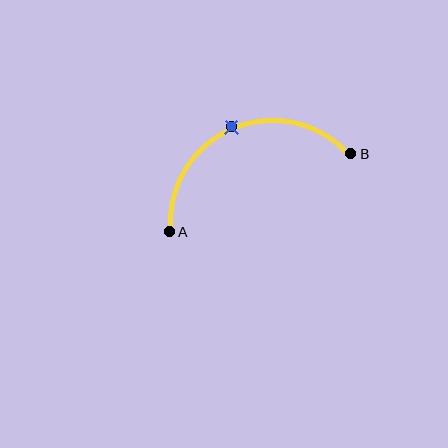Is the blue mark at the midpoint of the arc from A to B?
Yes. The blue mark lies on the arc at equal arc-length from both A and B — it is the arc midpoint.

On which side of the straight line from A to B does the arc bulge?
The arc bulges above the straight line connecting A and B.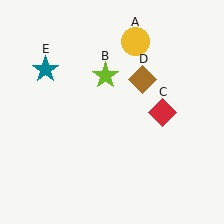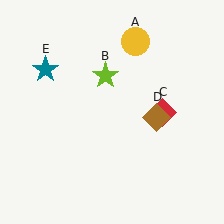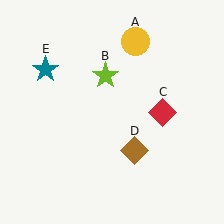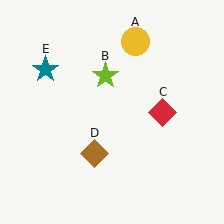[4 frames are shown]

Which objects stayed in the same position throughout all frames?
Yellow circle (object A) and lime star (object B) and red diamond (object C) and teal star (object E) remained stationary.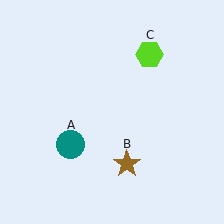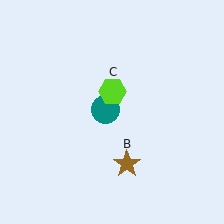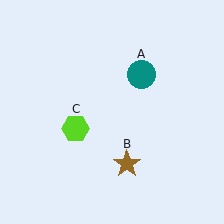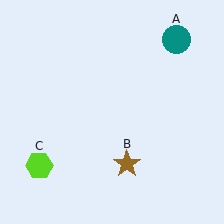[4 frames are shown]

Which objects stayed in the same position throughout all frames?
Brown star (object B) remained stationary.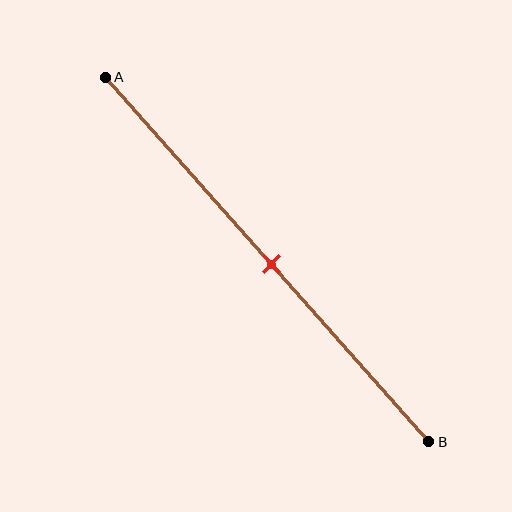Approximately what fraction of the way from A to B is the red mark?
The red mark is approximately 50% of the way from A to B.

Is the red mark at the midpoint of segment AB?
Yes, the mark is approximately at the midpoint.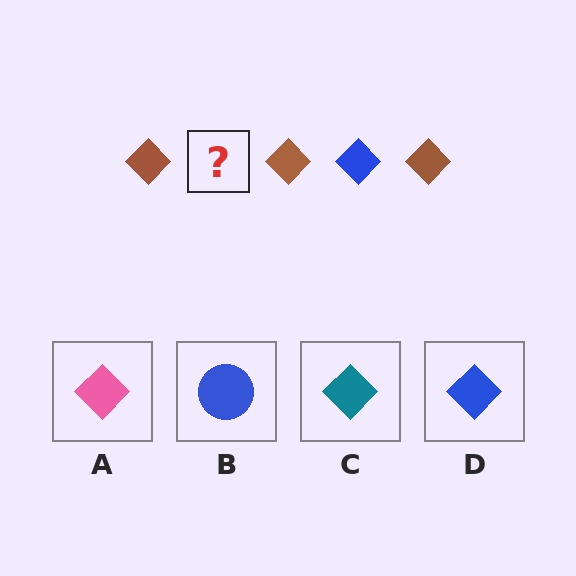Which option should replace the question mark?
Option D.